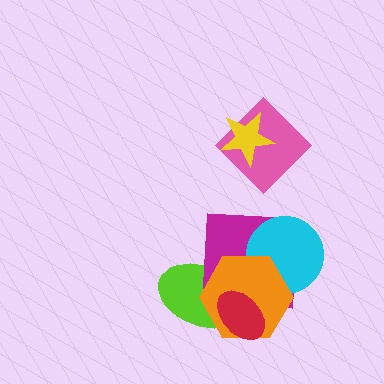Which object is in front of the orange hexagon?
The red ellipse is in front of the orange hexagon.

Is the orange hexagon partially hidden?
Yes, it is partially covered by another shape.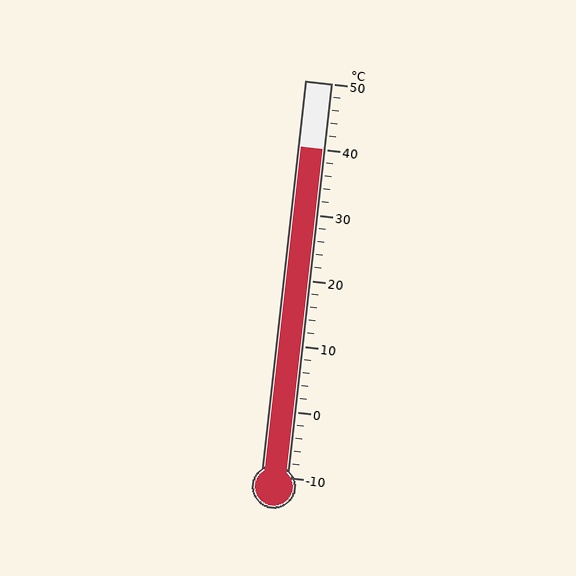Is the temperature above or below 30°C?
The temperature is above 30°C.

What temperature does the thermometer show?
The thermometer shows approximately 40°C.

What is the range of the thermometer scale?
The thermometer scale ranges from -10°C to 50°C.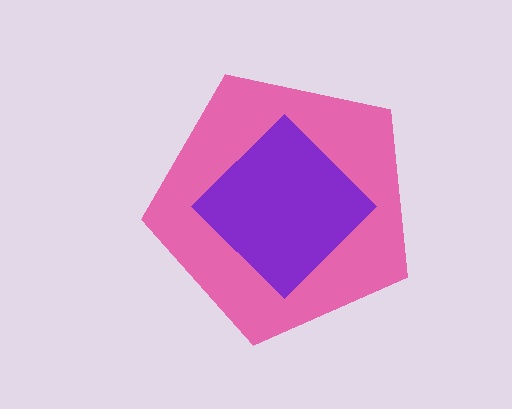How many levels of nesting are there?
2.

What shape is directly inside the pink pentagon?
The purple diamond.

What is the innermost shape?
The purple diamond.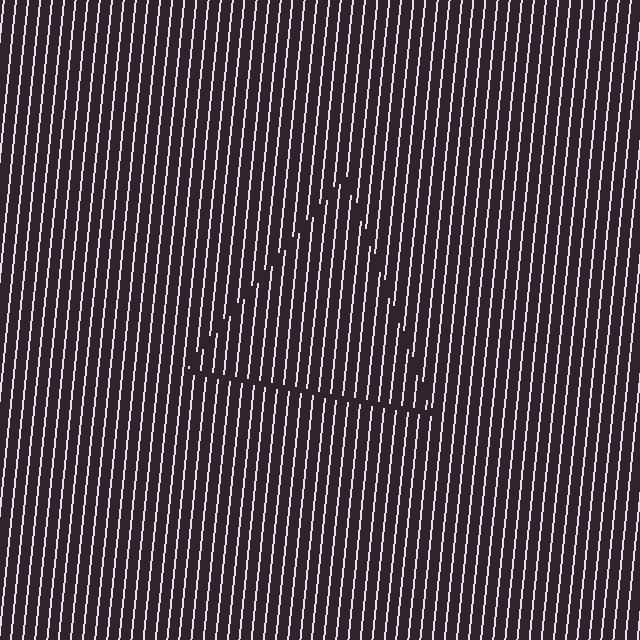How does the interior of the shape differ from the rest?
The interior of the shape contains the same grating, shifted by half a period — the contour is defined by the phase discontinuity where line-ends from the inner and outer gratings abut.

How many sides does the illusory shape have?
3 sides — the line-ends trace a triangle.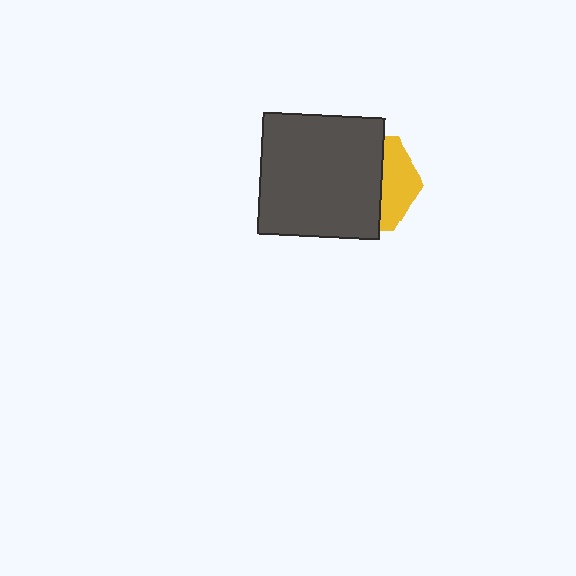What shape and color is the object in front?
The object in front is a dark gray square.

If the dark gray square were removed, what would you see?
You would see the complete yellow hexagon.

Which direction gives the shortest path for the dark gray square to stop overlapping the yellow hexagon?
Moving left gives the shortest separation.